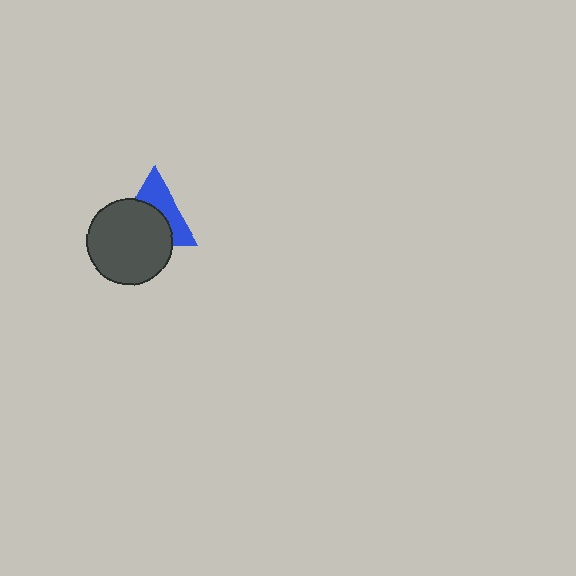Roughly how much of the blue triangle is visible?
A small part of it is visible (roughly 44%).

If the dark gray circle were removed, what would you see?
You would see the complete blue triangle.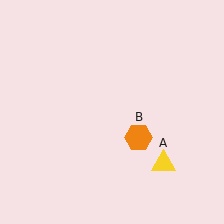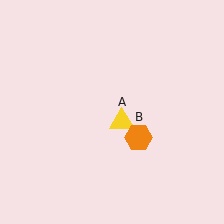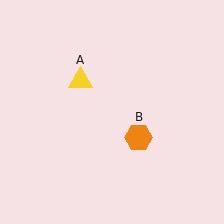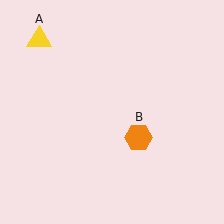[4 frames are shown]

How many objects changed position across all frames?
1 object changed position: yellow triangle (object A).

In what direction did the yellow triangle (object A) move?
The yellow triangle (object A) moved up and to the left.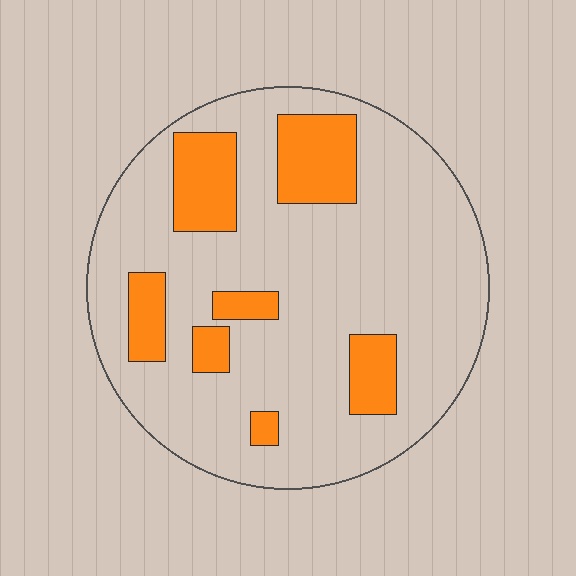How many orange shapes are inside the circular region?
7.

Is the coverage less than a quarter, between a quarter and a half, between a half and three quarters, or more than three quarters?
Less than a quarter.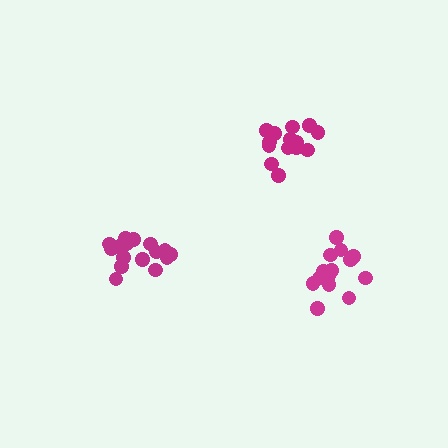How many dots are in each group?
Group 1: 16 dots, Group 2: 14 dots, Group 3: 14 dots (44 total).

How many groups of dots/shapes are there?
There are 3 groups.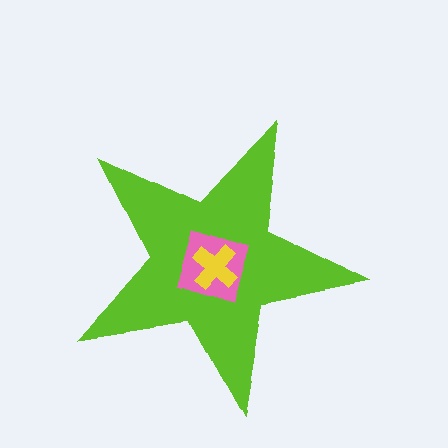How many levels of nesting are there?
3.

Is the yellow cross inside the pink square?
Yes.